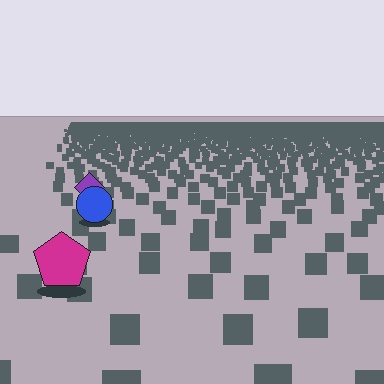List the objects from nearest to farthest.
From nearest to farthest: the magenta pentagon, the blue circle, the purple diamond.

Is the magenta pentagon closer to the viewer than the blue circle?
Yes. The magenta pentagon is closer — you can tell from the texture gradient: the ground texture is coarser near it.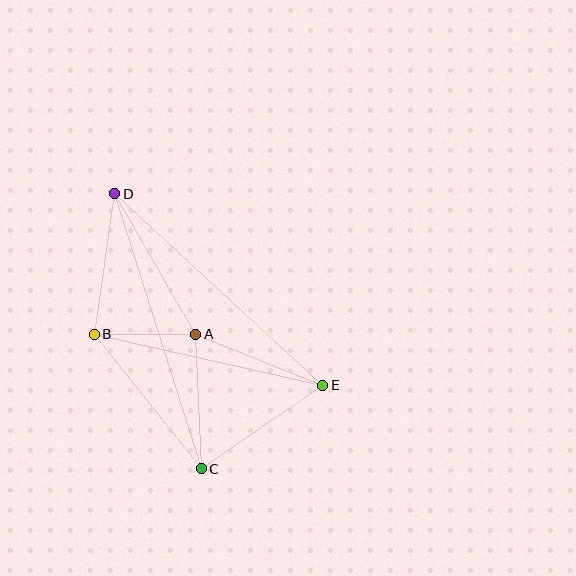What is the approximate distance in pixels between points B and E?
The distance between B and E is approximately 234 pixels.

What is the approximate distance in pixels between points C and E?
The distance between C and E is approximately 148 pixels.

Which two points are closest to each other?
Points A and B are closest to each other.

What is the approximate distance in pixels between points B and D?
The distance between B and D is approximately 142 pixels.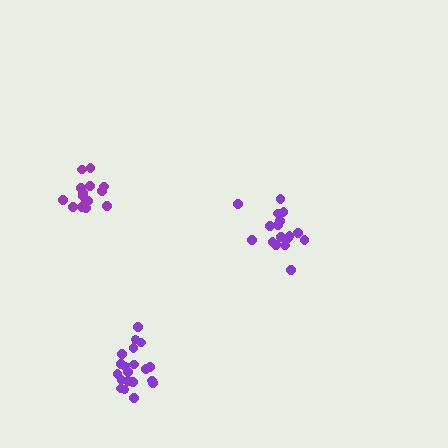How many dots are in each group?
Group 1: 17 dots, Group 2: 15 dots, Group 3: 20 dots (52 total).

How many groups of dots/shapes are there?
There are 3 groups.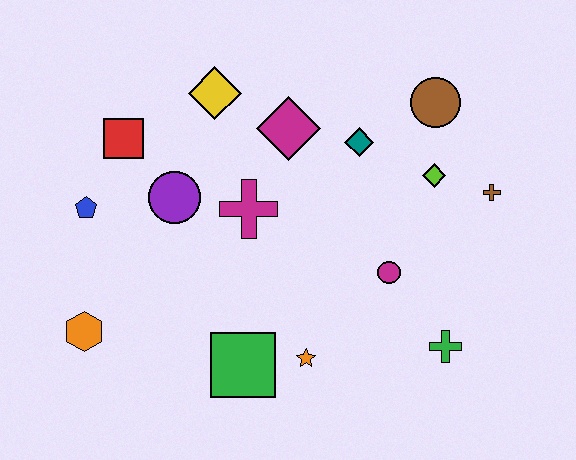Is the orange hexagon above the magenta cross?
No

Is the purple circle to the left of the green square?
Yes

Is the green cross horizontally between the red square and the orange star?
No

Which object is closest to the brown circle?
The lime diamond is closest to the brown circle.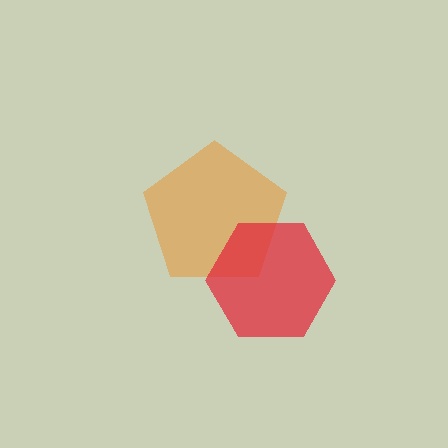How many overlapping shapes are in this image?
There are 2 overlapping shapes in the image.